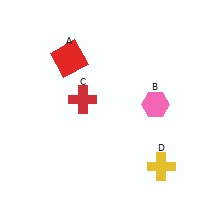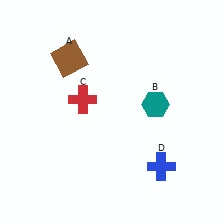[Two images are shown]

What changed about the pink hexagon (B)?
In Image 1, B is pink. In Image 2, it changed to teal.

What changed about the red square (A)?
In Image 1, A is red. In Image 2, it changed to brown.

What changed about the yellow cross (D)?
In Image 1, D is yellow. In Image 2, it changed to blue.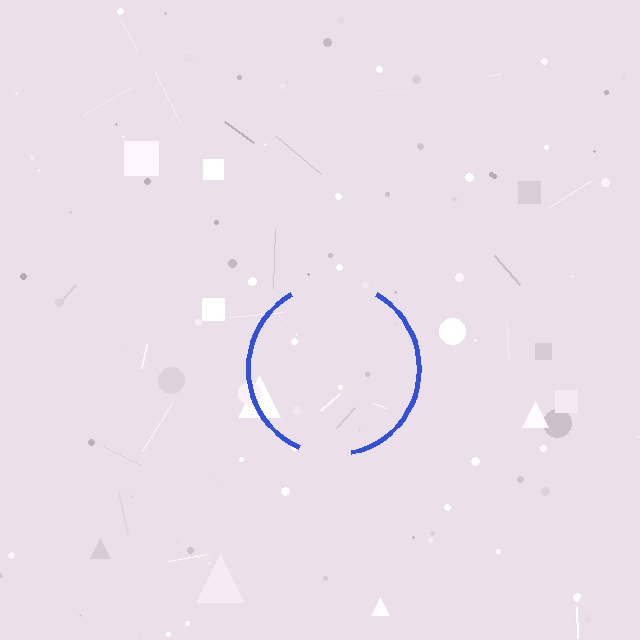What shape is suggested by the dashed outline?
The dashed outline suggests a circle.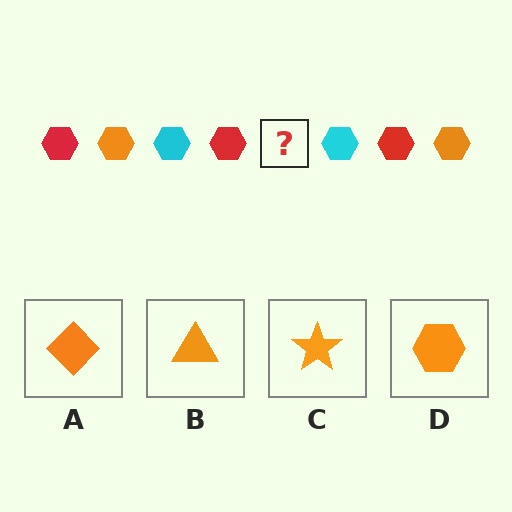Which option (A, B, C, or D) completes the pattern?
D.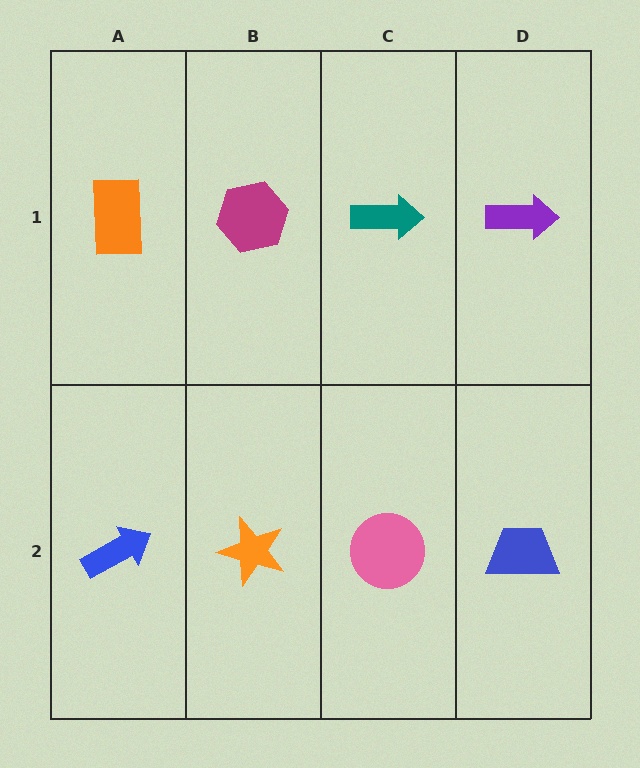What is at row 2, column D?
A blue trapezoid.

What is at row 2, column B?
An orange star.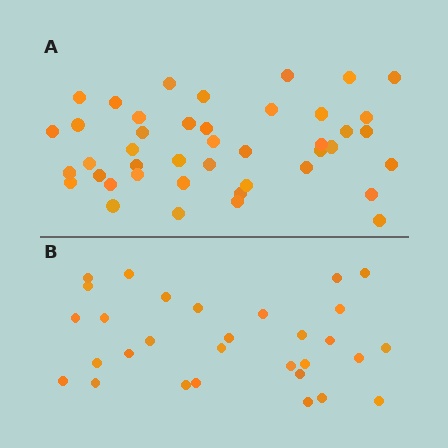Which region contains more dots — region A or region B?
Region A (the top region) has more dots.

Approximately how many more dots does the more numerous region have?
Region A has approximately 15 more dots than region B.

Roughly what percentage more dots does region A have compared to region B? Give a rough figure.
About 45% more.